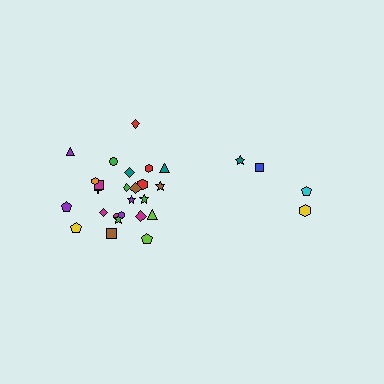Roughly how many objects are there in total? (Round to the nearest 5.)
Roughly 30 objects in total.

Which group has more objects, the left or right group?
The left group.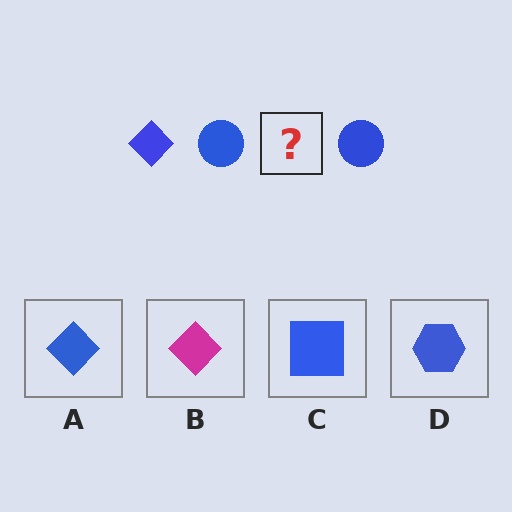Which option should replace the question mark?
Option A.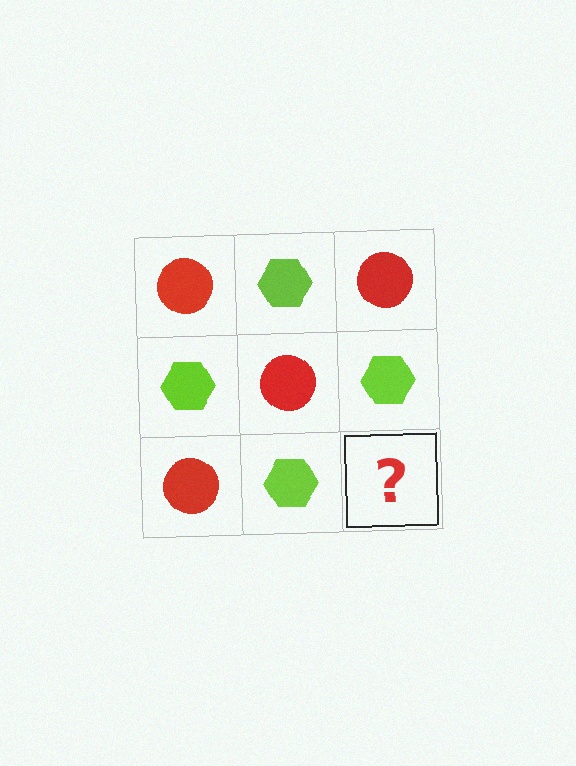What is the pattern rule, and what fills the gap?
The rule is that it alternates red circle and lime hexagon in a checkerboard pattern. The gap should be filled with a red circle.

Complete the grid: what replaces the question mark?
The question mark should be replaced with a red circle.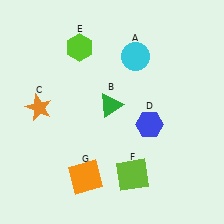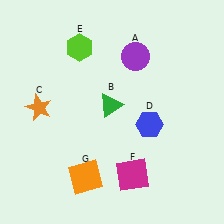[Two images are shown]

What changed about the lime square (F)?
In Image 1, F is lime. In Image 2, it changed to magenta.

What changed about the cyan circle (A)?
In Image 1, A is cyan. In Image 2, it changed to purple.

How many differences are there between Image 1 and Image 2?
There are 2 differences between the two images.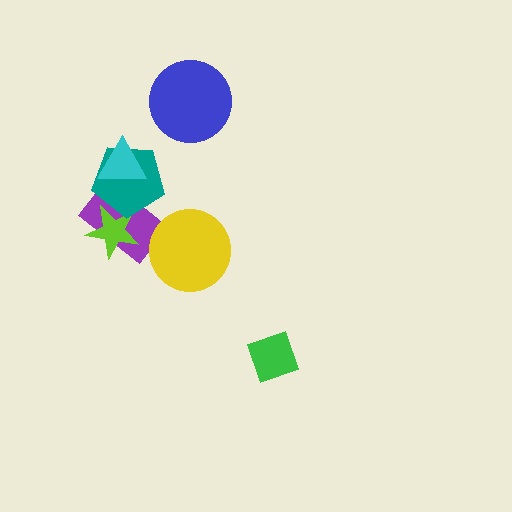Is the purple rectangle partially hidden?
Yes, it is partially covered by another shape.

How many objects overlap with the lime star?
2 objects overlap with the lime star.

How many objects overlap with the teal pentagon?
3 objects overlap with the teal pentagon.